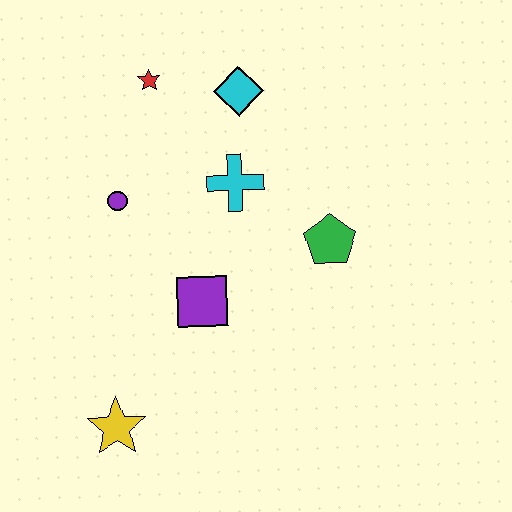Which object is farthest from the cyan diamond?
The yellow star is farthest from the cyan diamond.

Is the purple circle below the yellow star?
No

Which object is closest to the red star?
The cyan diamond is closest to the red star.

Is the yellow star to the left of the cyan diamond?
Yes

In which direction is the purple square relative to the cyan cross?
The purple square is below the cyan cross.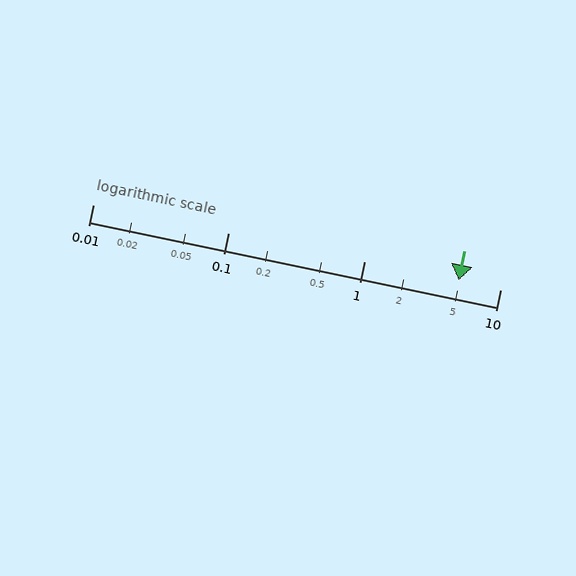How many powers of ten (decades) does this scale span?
The scale spans 3 decades, from 0.01 to 10.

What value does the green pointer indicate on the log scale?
The pointer indicates approximately 4.9.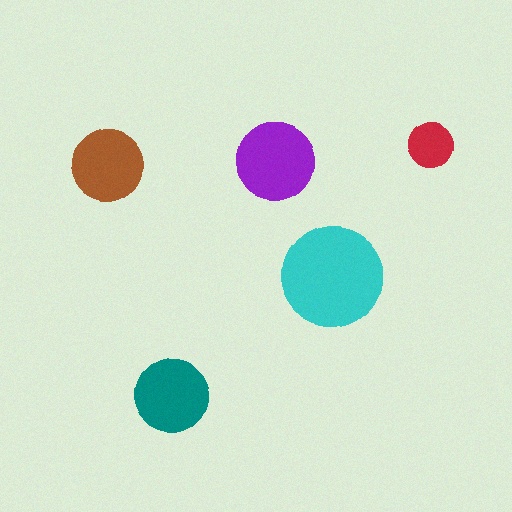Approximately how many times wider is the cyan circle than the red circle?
About 2 times wider.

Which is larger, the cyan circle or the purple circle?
The cyan one.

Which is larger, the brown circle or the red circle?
The brown one.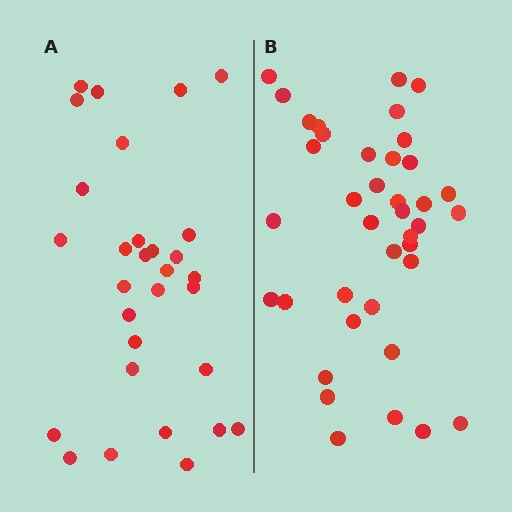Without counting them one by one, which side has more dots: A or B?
Region B (the right region) has more dots.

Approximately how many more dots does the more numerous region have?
Region B has roughly 8 or so more dots than region A.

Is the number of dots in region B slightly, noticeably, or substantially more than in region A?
Region B has noticeably more, but not dramatically so. The ratio is roughly 1.3 to 1.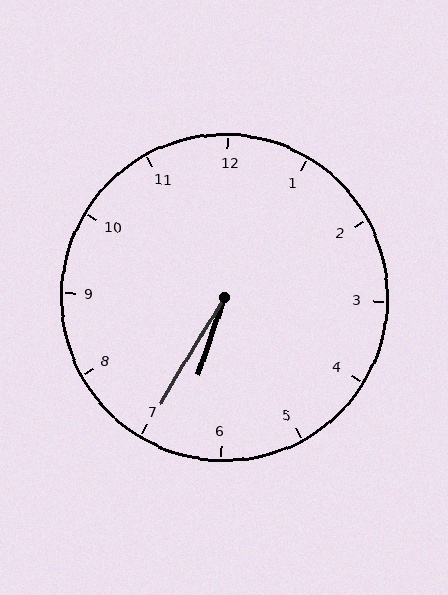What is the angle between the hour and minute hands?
Approximately 12 degrees.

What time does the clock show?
6:35.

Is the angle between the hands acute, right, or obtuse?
It is acute.